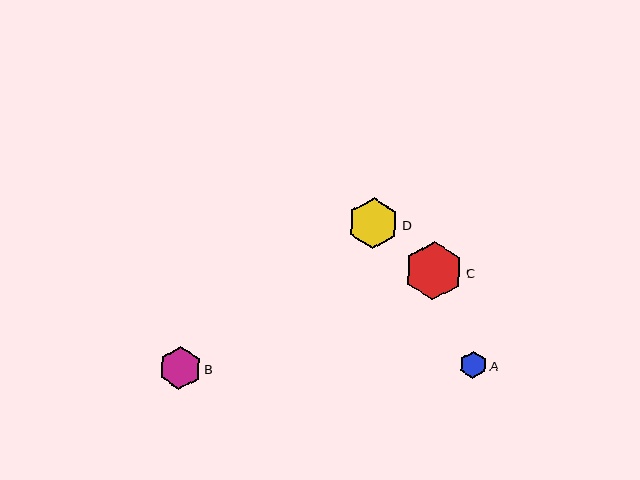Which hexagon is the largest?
Hexagon C is the largest with a size of approximately 58 pixels.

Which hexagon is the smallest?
Hexagon A is the smallest with a size of approximately 28 pixels.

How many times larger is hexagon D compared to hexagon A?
Hexagon D is approximately 1.8 times the size of hexagon A.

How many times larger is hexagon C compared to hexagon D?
Hexagon C is approximately 1.1 times the size of hexagon D.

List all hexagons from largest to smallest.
From largest to smallest: C, D, B, A.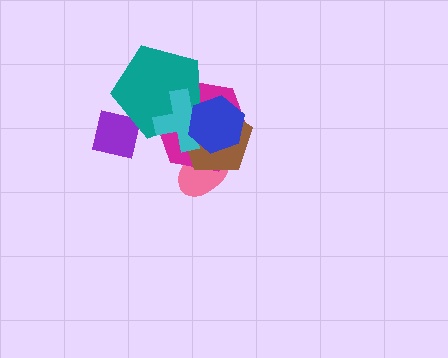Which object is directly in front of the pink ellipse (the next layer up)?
The magenta hexagon is directly in front of the pink ellipse.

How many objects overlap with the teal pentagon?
5 objects overlap with the teal pentagon.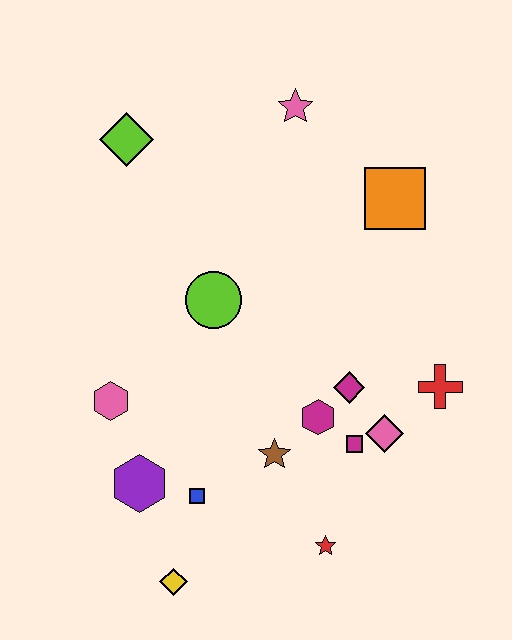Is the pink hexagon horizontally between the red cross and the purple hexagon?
No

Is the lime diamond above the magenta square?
Yes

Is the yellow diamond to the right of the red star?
No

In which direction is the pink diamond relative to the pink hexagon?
The pink diamond is to the right of the pink hexagon.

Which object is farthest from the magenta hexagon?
The lime diamond is farthest from the magenta hexagon.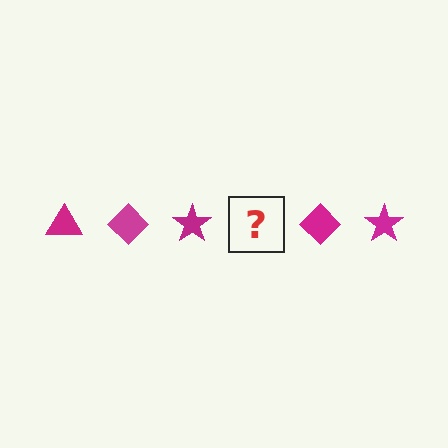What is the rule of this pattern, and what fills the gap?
The rule is that the pattern cycles through triangle, diamond, star shapes in magenta. The gap should be filled with a magenta triangle.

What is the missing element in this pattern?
The missing element is a magenta triangle.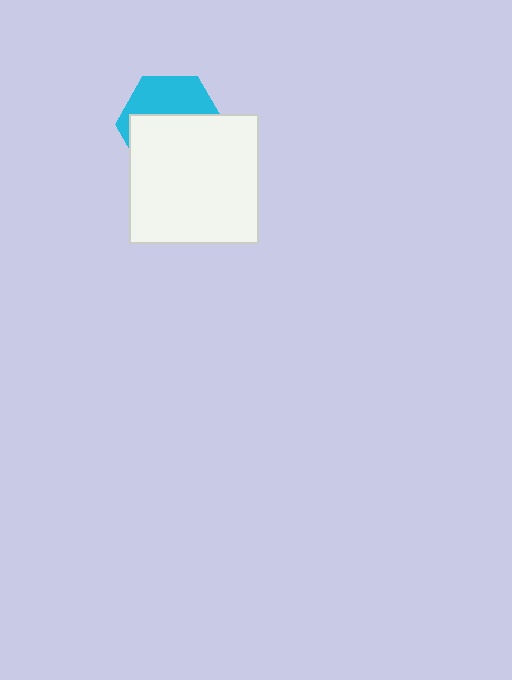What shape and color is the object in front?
The object in front is a white square.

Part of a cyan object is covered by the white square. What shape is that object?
It is a hexagon.